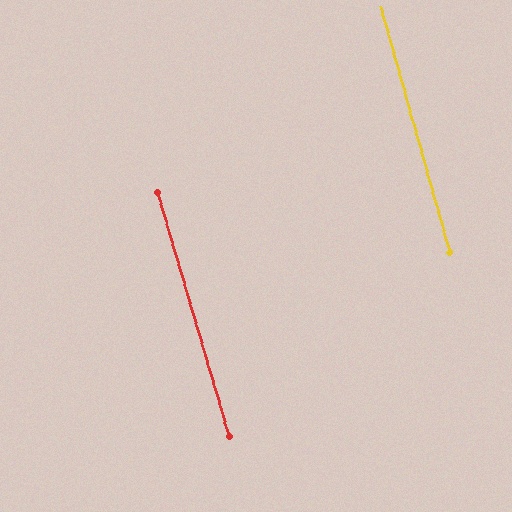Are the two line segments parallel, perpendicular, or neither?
Parallel — their directions differ by only 0.6°.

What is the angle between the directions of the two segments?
Approximately 1 degree.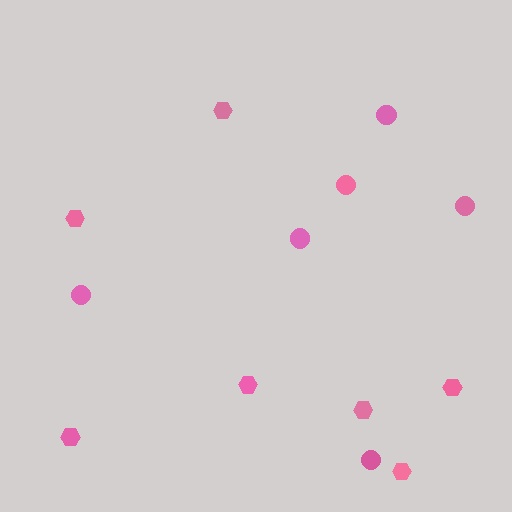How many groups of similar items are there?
There are 2 groups: one group of circles (6) and one group of hexagons (7).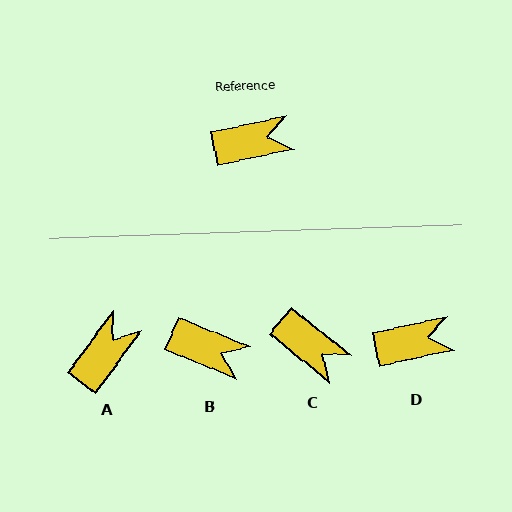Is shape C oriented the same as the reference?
No, it is off by about 51 degrees.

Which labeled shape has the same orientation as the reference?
D.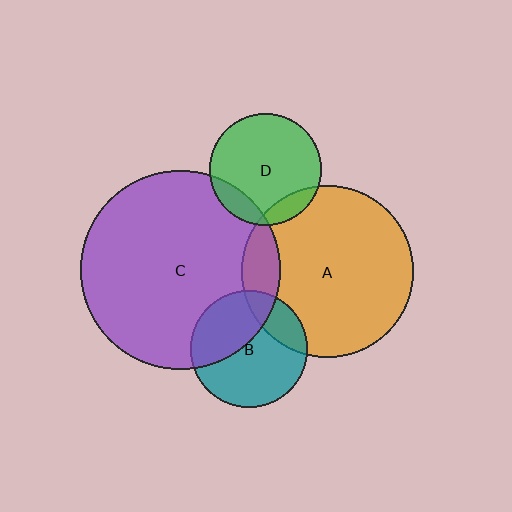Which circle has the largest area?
Circle C (purple).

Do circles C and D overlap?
Yes.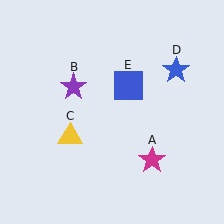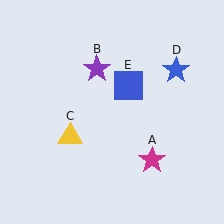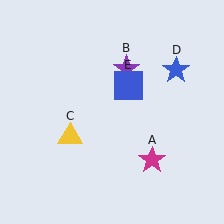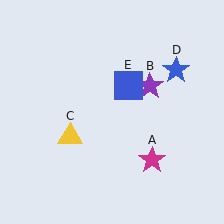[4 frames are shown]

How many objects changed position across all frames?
1 object changed position: purple star (object B).